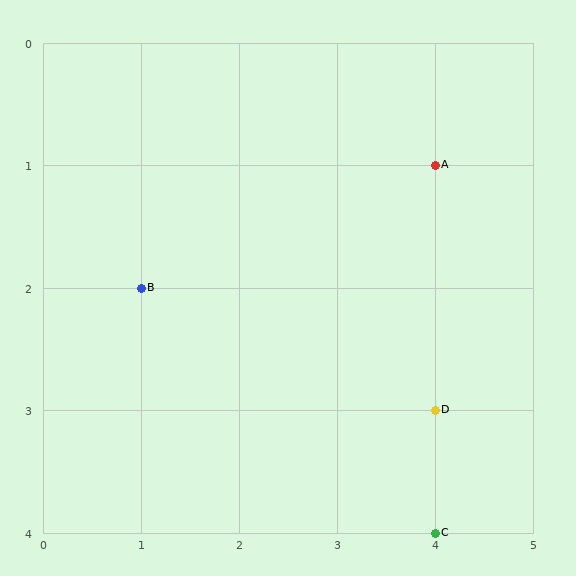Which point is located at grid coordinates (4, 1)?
Point A is at (4, 1).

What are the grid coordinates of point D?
Point D is at grid coordinates (4, 3).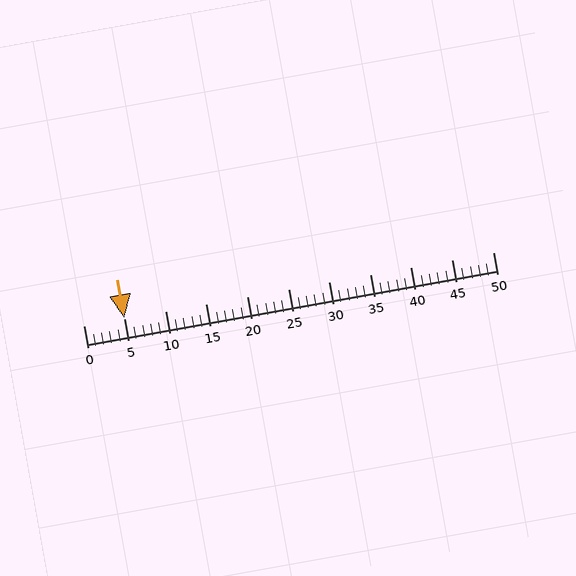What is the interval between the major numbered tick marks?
The major tick marks are spaced 5 units apart.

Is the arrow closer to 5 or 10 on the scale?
The arrow is closer to 5.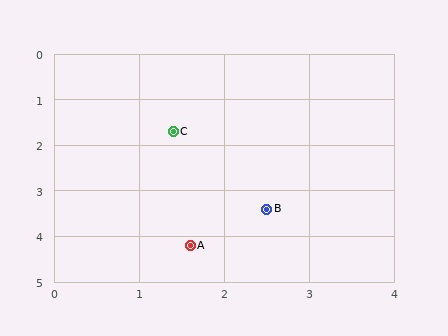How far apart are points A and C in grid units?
Points A and C are about 2.5 grid units apart.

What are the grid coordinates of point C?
Point C is at approximately (1.4, 1.7).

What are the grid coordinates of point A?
Point A is at approximately (1.6, 4.2).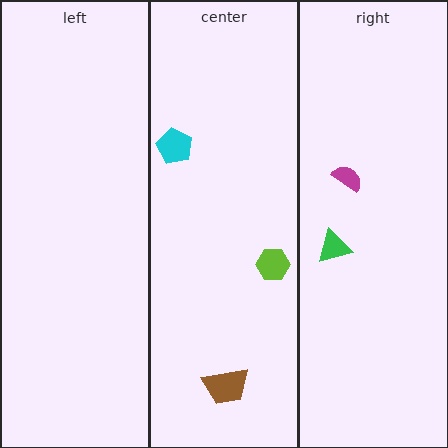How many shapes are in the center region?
3.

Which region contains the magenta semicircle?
The right region.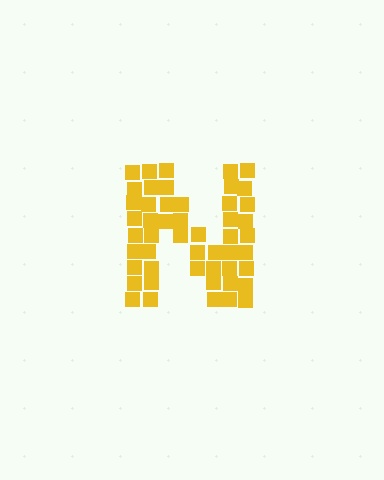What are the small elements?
The small elements are squares.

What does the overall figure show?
The overall figure shows the letter N.